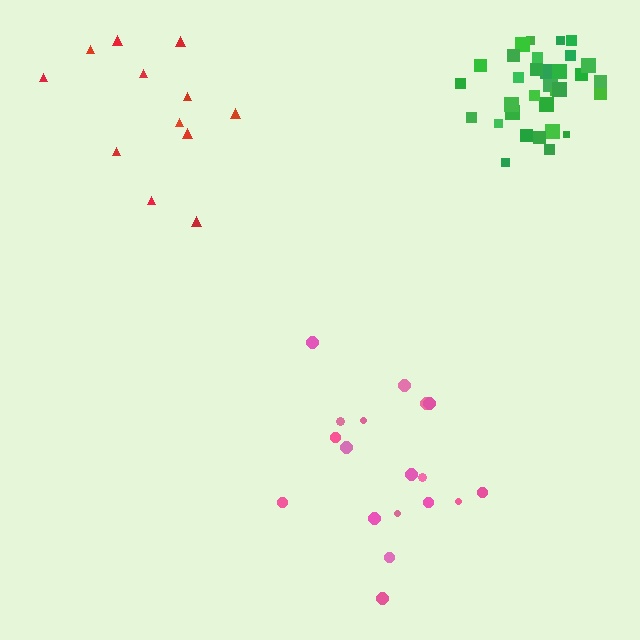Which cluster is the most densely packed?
Green.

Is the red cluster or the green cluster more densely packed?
Green.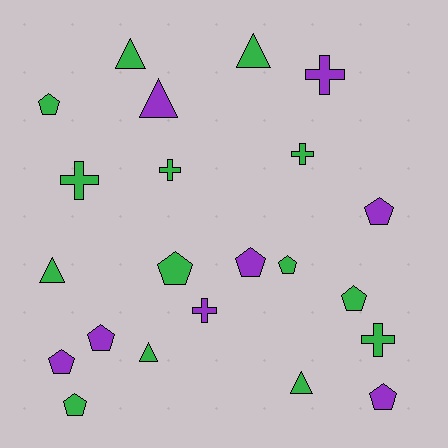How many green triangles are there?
There are 5 green triangles.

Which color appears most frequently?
Green, with 14 objects.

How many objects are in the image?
There are 22 objects.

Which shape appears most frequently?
Pentagon, with 10 objects.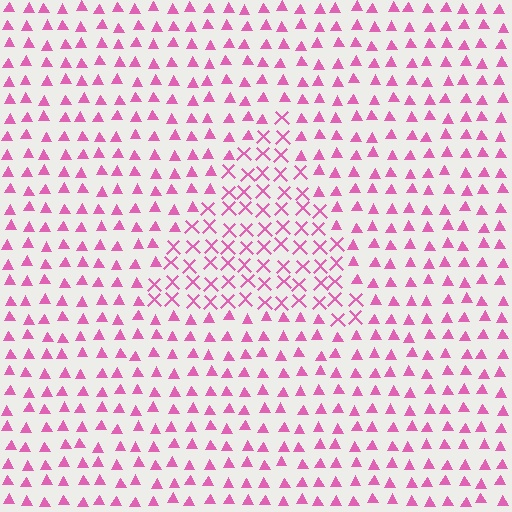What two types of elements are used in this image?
The image uses X marks inside the triangle region and triangles outside it.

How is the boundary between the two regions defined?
The boundary is defined by a change in element shape: X marks inside vs. triangles outside. All elements share the same color and spacing.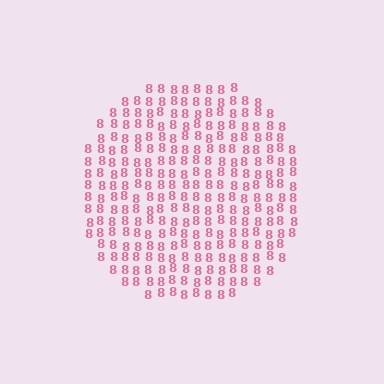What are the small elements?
The small elements are digit 8's.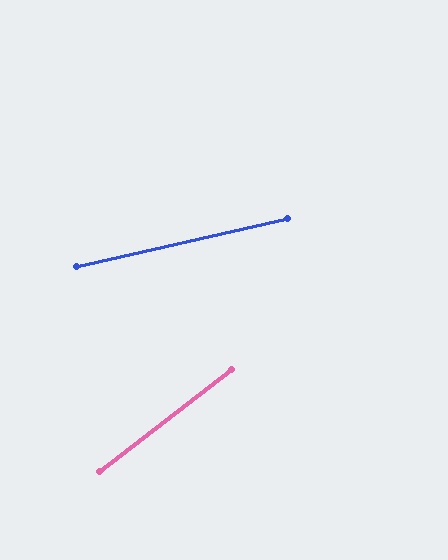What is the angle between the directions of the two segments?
Approximately 25 degrees.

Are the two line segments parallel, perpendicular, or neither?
Neither parallel nor perpendicular — they differ by about 25°.